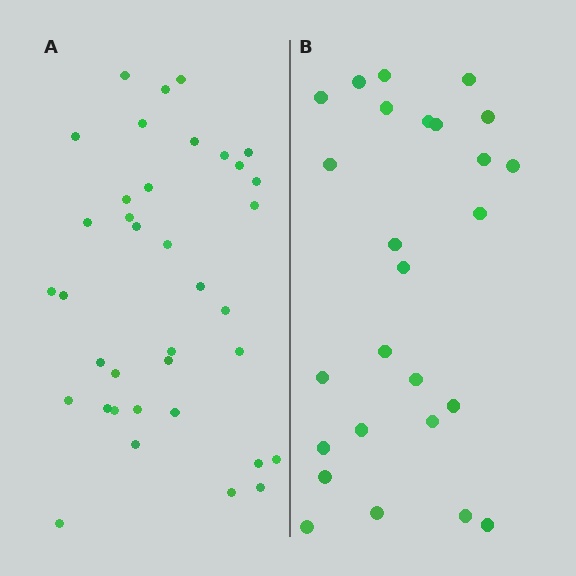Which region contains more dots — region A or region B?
Region A (the left region) has more dots.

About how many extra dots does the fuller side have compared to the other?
Region A has roughly 12 or so more dots than region B.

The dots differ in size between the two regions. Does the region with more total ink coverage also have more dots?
No. Region B has more total ink coverage because its dots are larger, but region A actually contains more individual dots. Total area can be misleading — the number of items is what matters here.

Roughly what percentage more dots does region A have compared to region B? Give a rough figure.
About 40% more.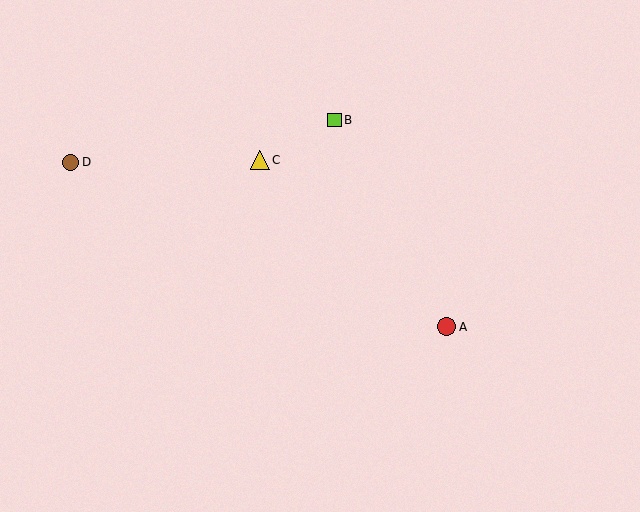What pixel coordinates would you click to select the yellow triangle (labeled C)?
Click at (260, 160) to select the yellow triangle C.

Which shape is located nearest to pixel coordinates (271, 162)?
The yellow triangle (labeled C) at (260, 160) is nearest to that location.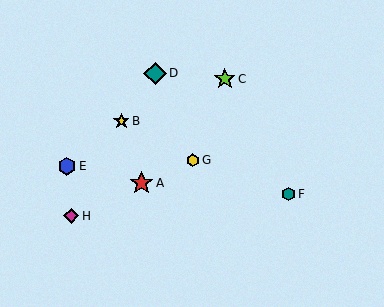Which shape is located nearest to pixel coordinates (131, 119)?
The yellow star (labeled B) at (121, 121) is nearest to that location.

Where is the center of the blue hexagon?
The center of the blue hexagon is at (67, 166).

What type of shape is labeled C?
Shape C is a lime star.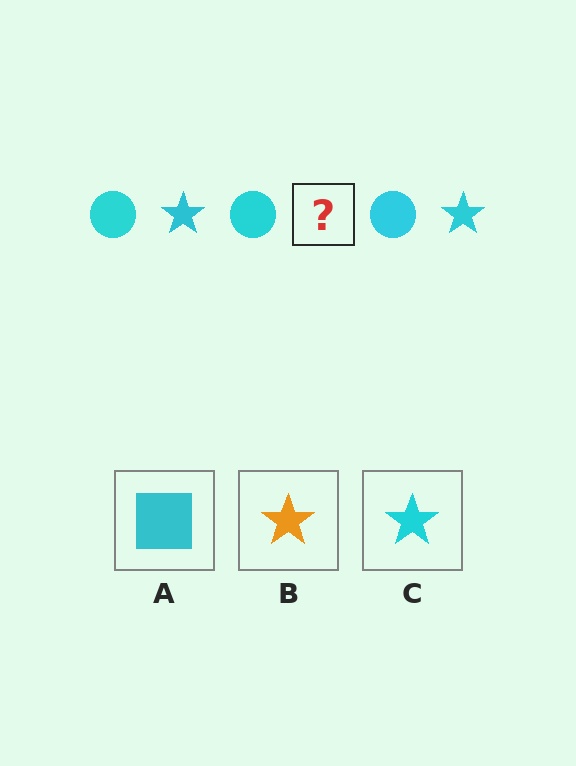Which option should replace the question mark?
Option C.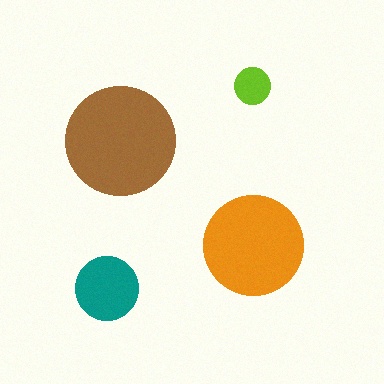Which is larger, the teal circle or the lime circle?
The teal one.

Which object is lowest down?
The teal circle is bottommost.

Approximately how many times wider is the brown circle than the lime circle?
About 3 times wider.